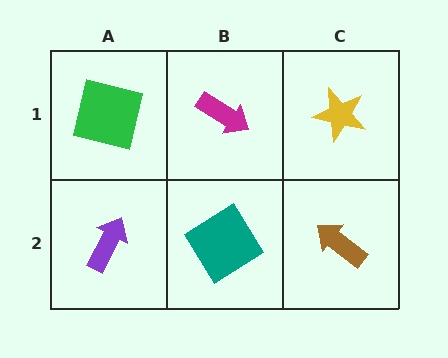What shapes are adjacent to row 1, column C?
A brown arrow (row 2, column C), a magenta arrow (row 1, column B).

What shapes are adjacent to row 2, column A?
A green square (row 1, column A), a teal diamond (row 2, column B).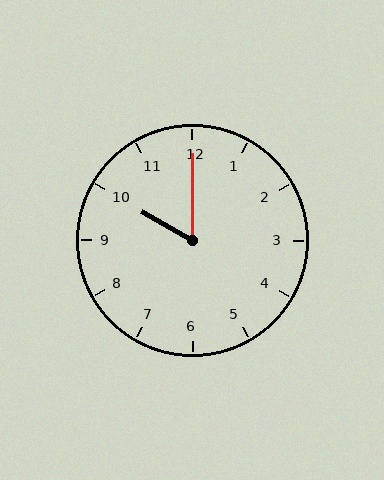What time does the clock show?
10:00.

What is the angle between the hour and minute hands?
Approximately 60 degrees.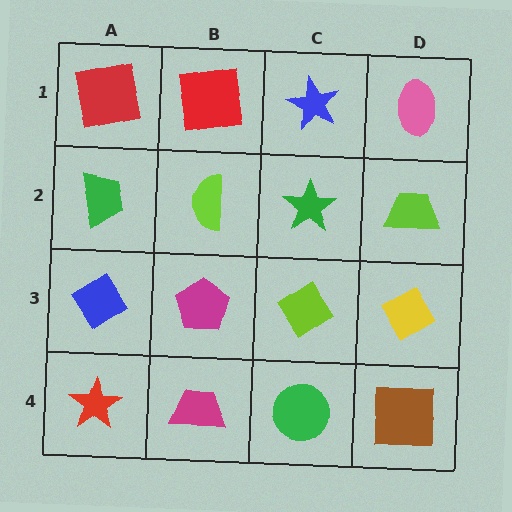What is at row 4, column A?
A red star.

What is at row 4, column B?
A magenta trapezoid.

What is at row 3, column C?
A lime diamond.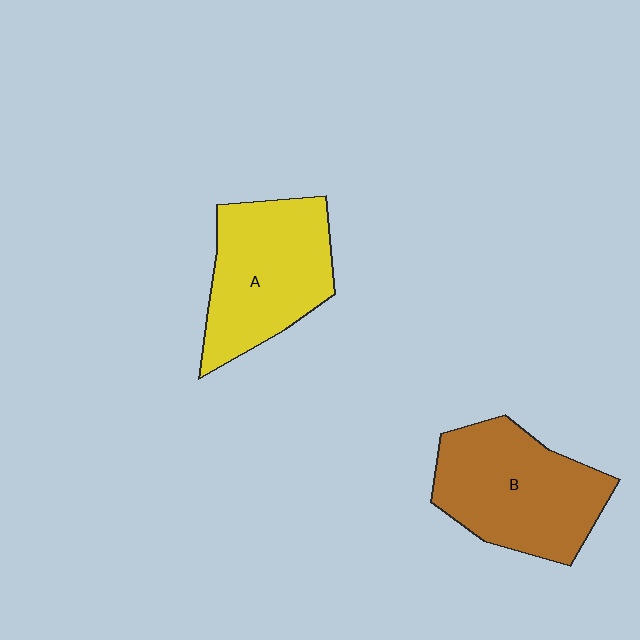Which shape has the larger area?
Shape B (brown).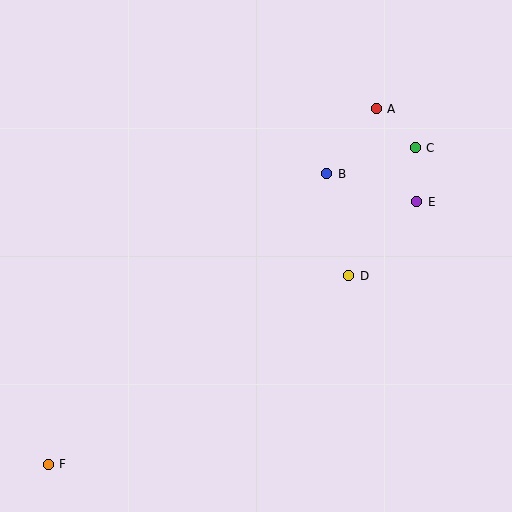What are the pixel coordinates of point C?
Point C is at (415, 148).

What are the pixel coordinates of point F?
Point F is at (48, 464).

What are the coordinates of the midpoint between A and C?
The midpoint between A and C is at (396, 128).